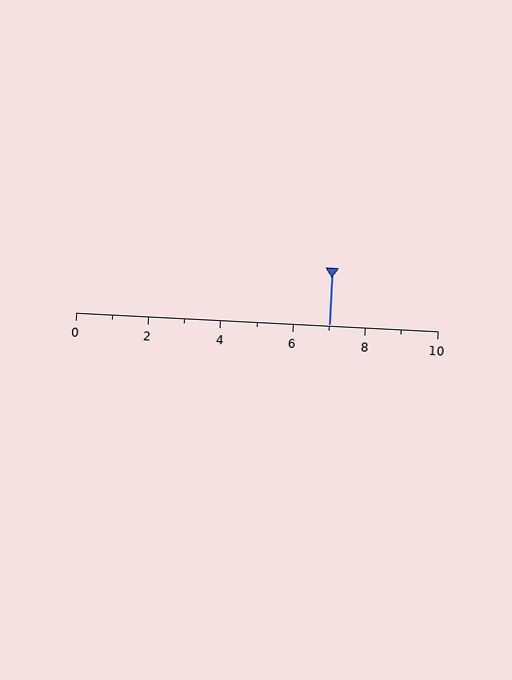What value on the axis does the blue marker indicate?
The marker indicates approximately 7.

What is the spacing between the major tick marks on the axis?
The major ticks are spaced 2 apart.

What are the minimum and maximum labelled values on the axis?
The axis runs from 0 to 10.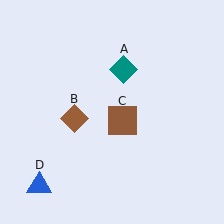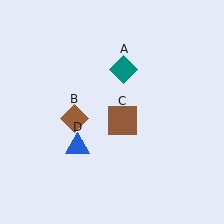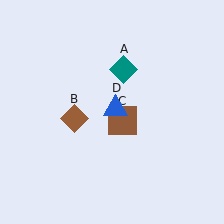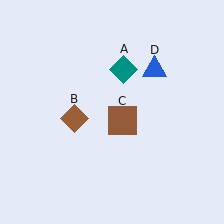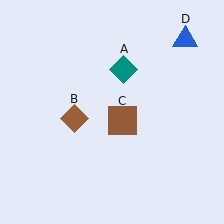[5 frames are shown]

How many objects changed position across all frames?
1 object changed position: blue triangle (object D).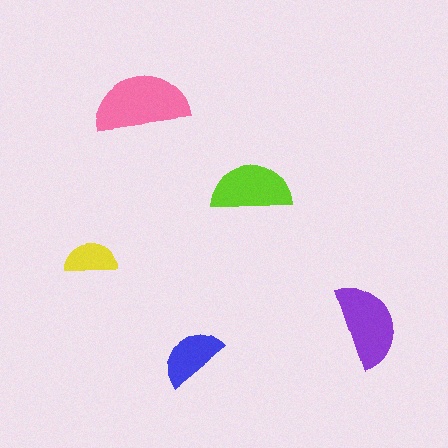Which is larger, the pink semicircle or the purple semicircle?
The pink one.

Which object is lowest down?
The blue semicircle is bottommost.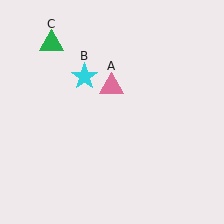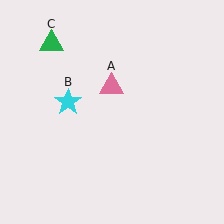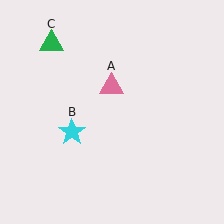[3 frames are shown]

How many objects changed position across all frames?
1 object changed position: cyan star (object B).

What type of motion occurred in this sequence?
The cyan star (object B) rotated counterclockwise around the center of the scene.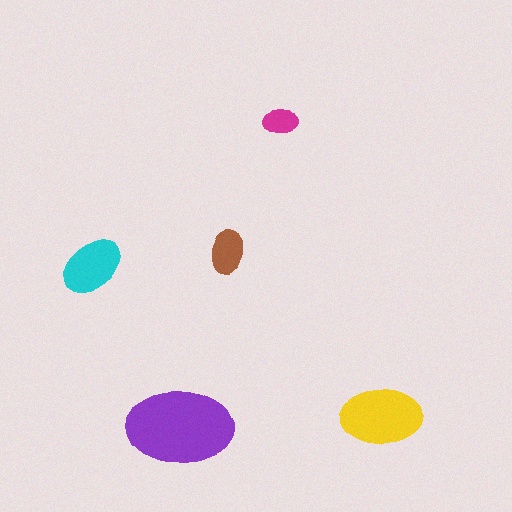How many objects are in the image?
There are 5 objects in the image.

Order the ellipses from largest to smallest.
the purple one, the yellow one, the cyan one, the brown one, the magenta one.